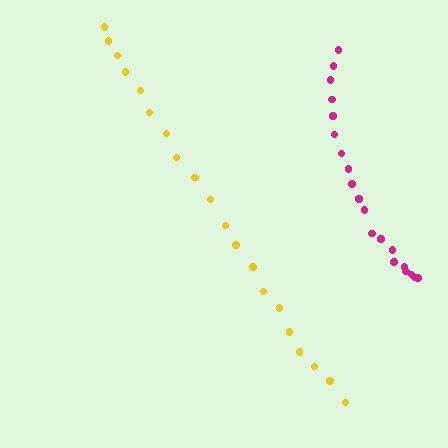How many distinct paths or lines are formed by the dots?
There are 2 distinct paths.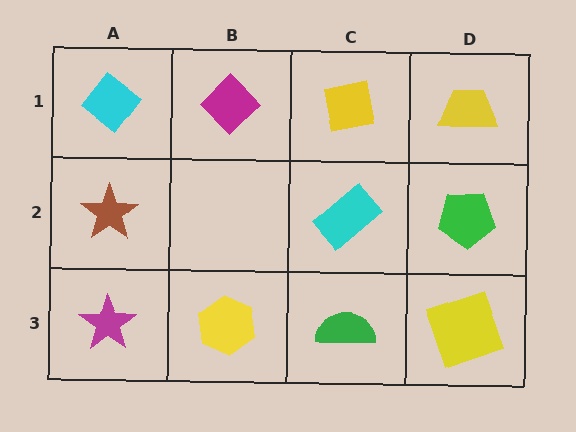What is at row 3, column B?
A yellow hexagon.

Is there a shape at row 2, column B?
No, that cell is empty.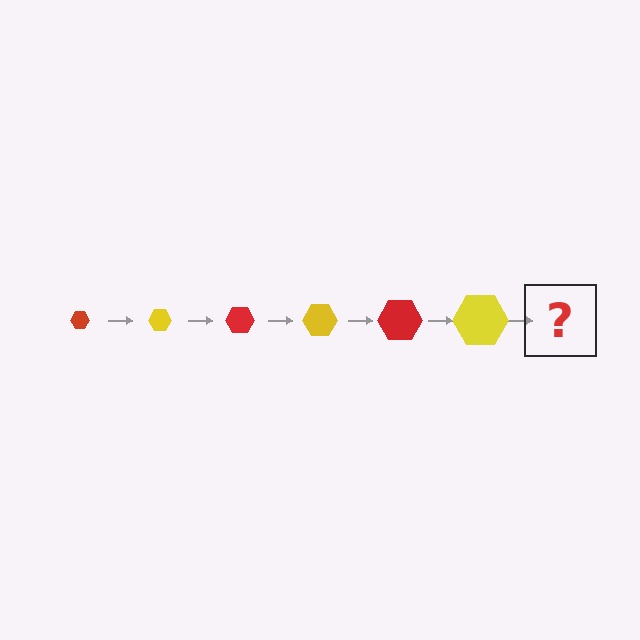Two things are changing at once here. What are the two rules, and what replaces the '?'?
The two rules are that the hexagon grows larger each step and the color cycles through red and yellow. The '?' should be a red hexagon, larger than the previous one.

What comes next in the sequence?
The next element should be a red hexagon, larger than the previous one.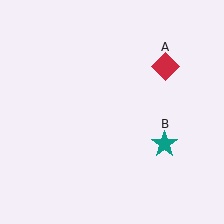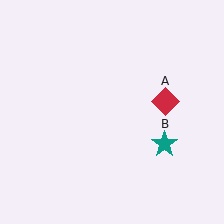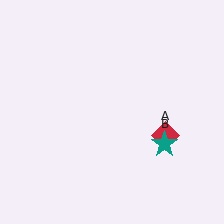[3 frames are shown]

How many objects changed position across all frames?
1 object changed position: red diamond (object A).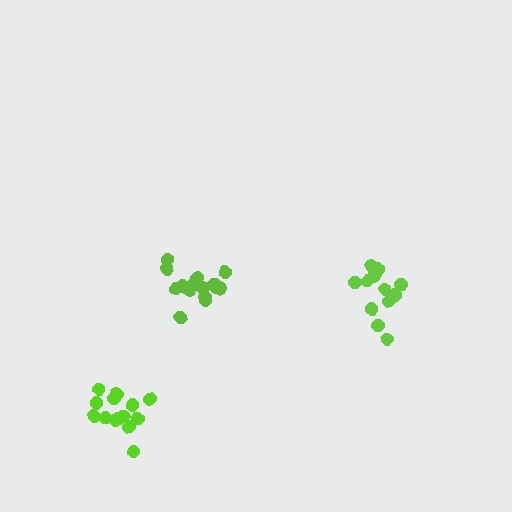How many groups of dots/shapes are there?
There are 3 groups.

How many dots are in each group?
Group 1: 13 dots, Group 2: 14 dots, Group 3: 16 dots (43 total).